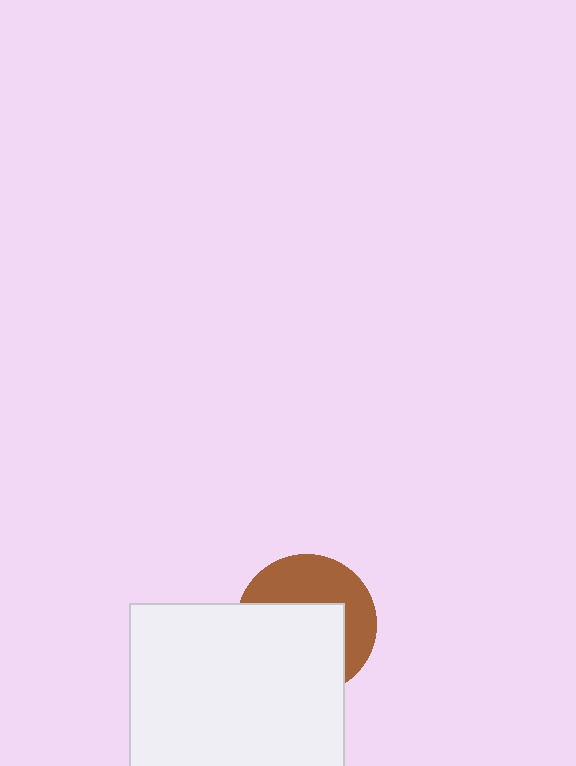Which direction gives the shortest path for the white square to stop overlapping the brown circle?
Moving down gives the shortest separation.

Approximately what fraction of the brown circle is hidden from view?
Roughly 56% of the brown circle is hidden behind the white square.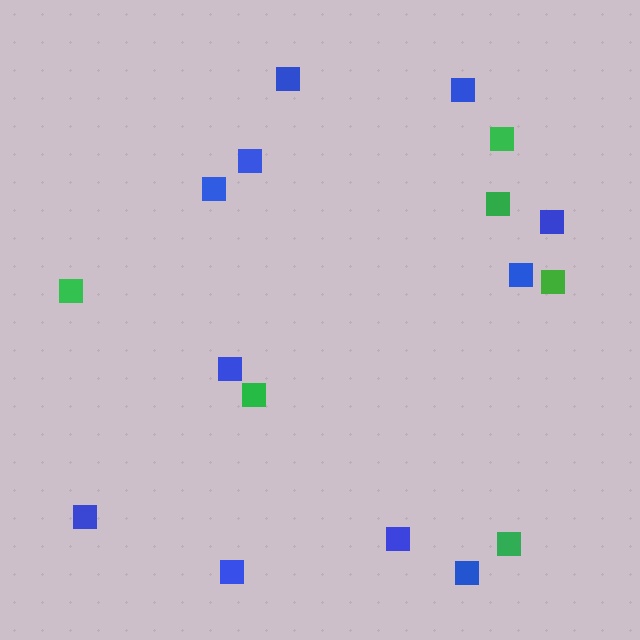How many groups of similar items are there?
There are 2 groups: one group of blue squares (11) and one group of green squares (6).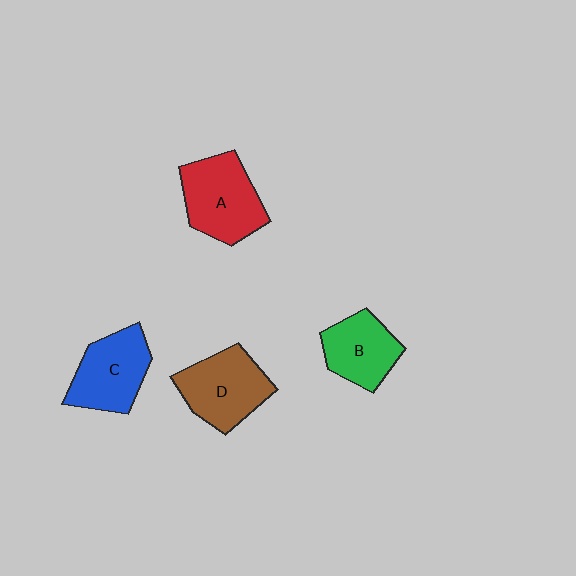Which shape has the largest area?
Shape A (red).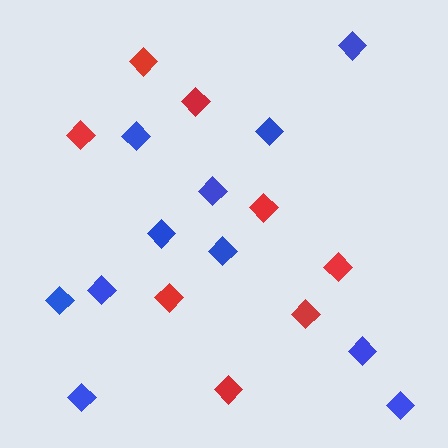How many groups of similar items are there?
There are 2 groups: one group of red diamonds (8) and one group of blue diamonds (11).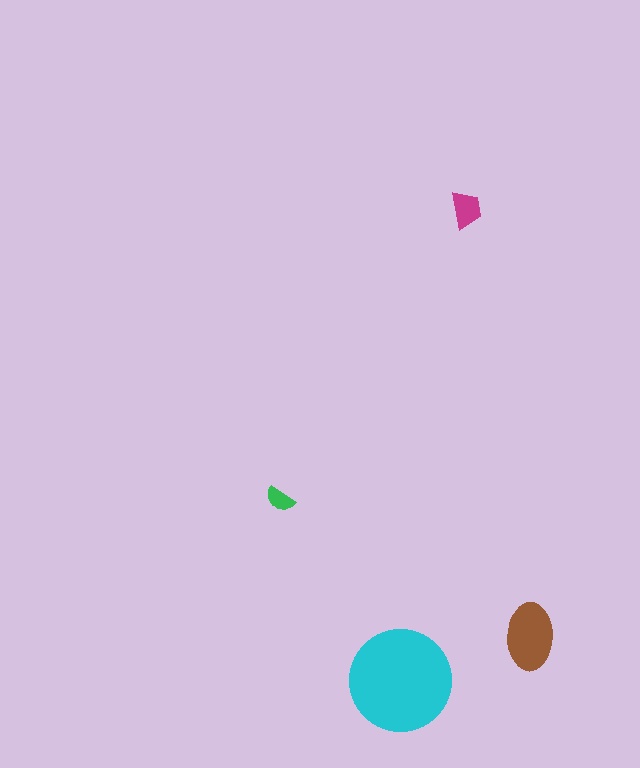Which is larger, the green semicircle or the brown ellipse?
The brown ellipse.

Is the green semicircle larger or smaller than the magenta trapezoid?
Smaller.